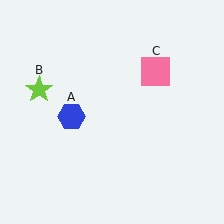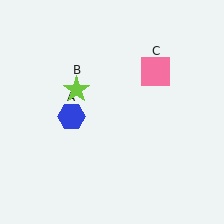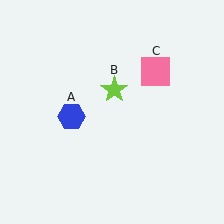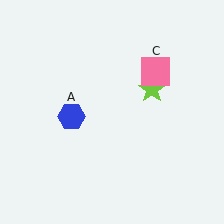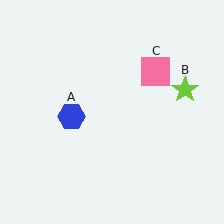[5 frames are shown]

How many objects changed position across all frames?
1 object changed position: lime star (object B).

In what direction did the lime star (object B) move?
The lime star (object B) moved right.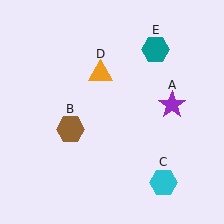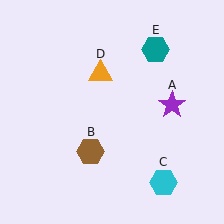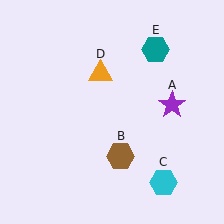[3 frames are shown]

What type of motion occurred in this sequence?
The brown hexagon (object B) rotated counterclockwise around the center of the scene.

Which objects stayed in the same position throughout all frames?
Purple star (object A) and cyan hexagon (object C) and orange triangle (object D) and teal hexagon (object E) remained stationary.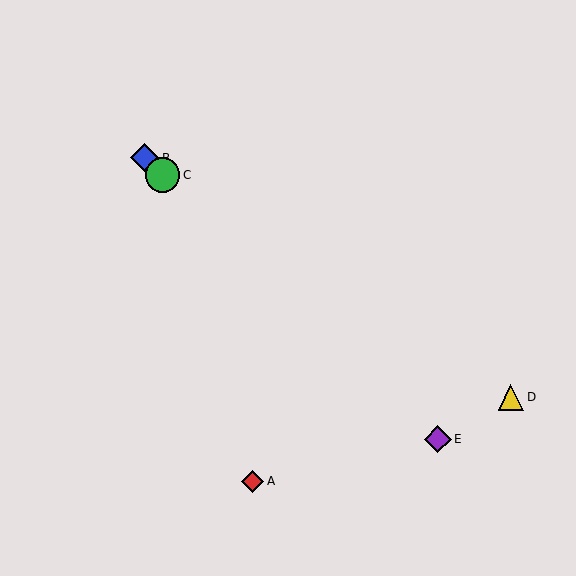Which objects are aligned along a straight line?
Objects B, C, E are aligned along a straight line.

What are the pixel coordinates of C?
Object C is at (163, 175).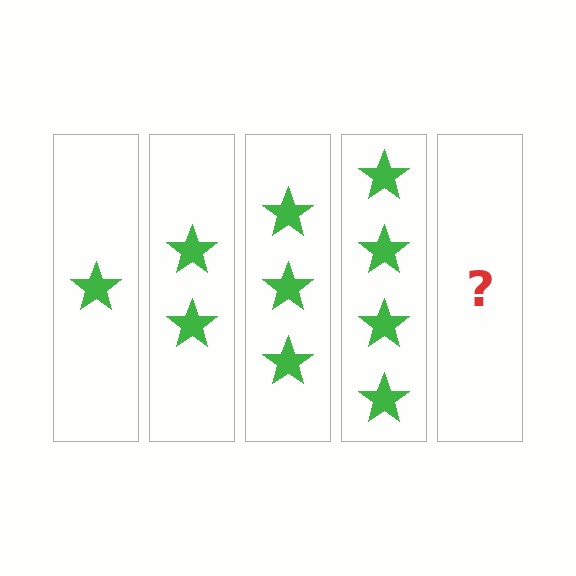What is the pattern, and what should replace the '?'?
The pattern is that each step adds one more star. The '?' should be 5 stars.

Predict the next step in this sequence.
The next step is 5 stars.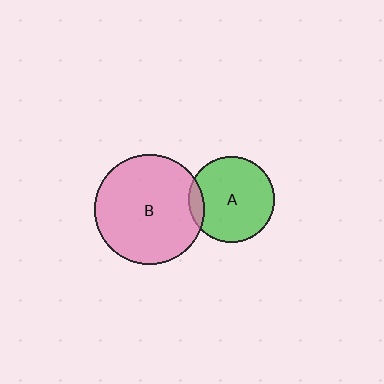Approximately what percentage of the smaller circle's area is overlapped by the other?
Approximately 10%.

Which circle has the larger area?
Circle B (pink).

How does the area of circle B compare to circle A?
Approximately 1.7 times.